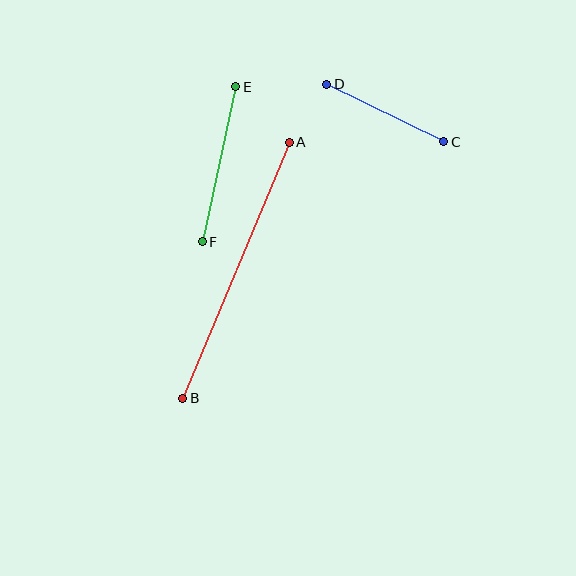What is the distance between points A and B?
The distance is approximately 277 pixels.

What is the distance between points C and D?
The distance is approximately 130 pixels.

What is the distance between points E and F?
The distance is approximately 159 pixels.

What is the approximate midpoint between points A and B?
The midpoint is at approximately (236, 270) pixels.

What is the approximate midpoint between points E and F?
The midpoint is at approximately (219, 164) pixels.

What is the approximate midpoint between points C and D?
The midpoint is at approximately (385, 113) pixels.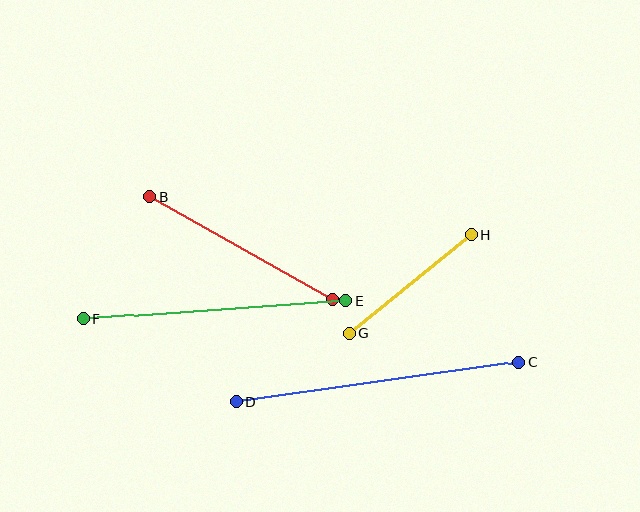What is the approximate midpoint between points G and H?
The midpoint is at approximately (410, 284) pixels.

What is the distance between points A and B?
The distance is approximately 210 pixels.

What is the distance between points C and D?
The distance is approximately 285 pixels.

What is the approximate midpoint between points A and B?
The midpoint is at approximately (241, 248) pixels.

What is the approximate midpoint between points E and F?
The midpoint is at approximately (214, 310) pixels.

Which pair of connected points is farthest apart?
Points C and D are farthest apart.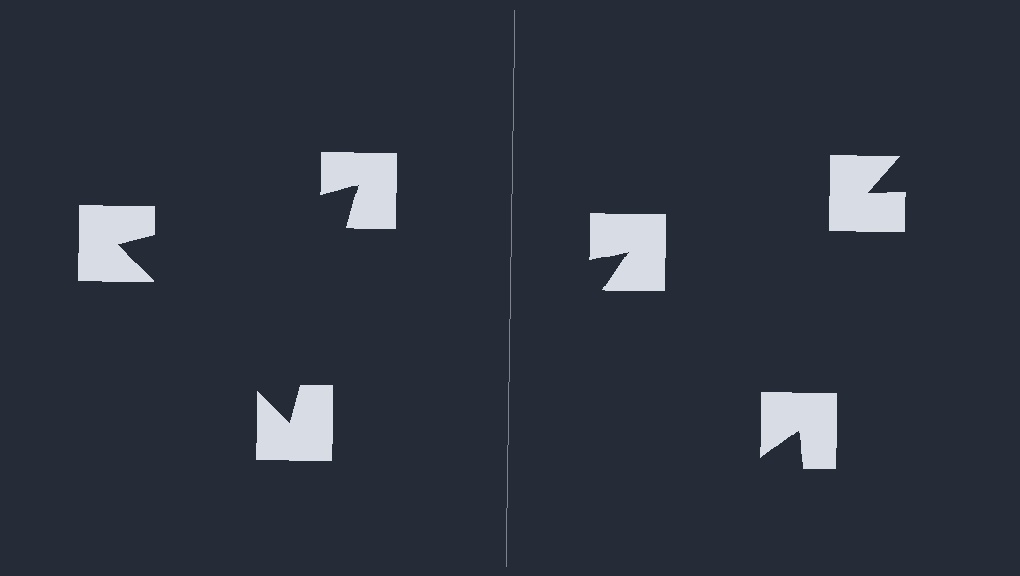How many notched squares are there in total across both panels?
6 — 3 on each side.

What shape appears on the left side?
An illusory triangle.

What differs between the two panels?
The notched squares are positioned identically on both sides; only the wedge orientations differ. On the left they align to a triangle; on the right they are misaligned.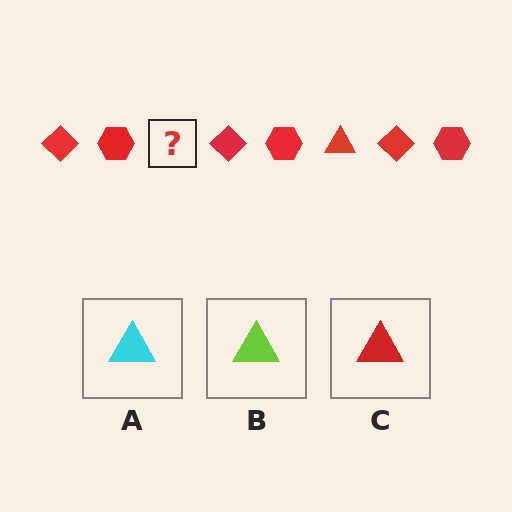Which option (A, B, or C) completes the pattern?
C.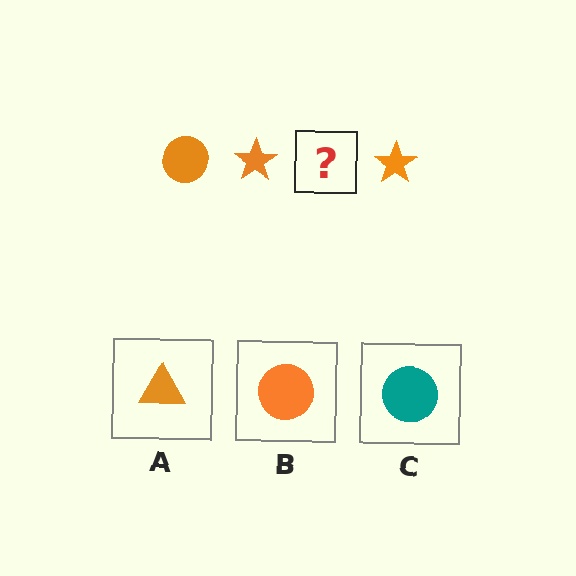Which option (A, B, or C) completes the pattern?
B.